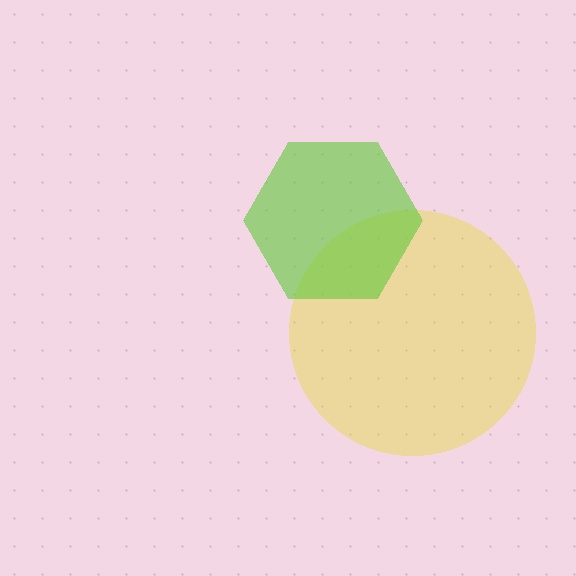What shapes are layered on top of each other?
The layered shapes are: a yellow circle, a lime hexagon.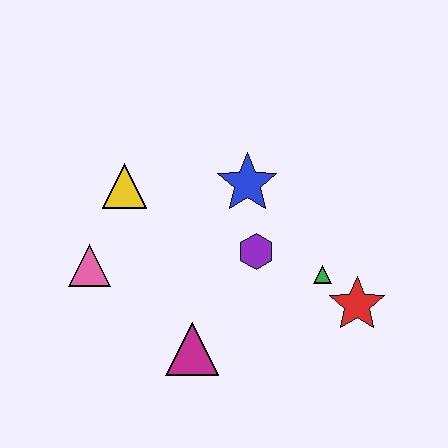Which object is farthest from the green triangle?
The pink triangle is farthest from the green triangle.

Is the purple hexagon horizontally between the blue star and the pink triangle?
No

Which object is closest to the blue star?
The purple hexagon is closest to the blue star.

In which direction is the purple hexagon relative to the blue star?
The purple hexagon is below the blue star.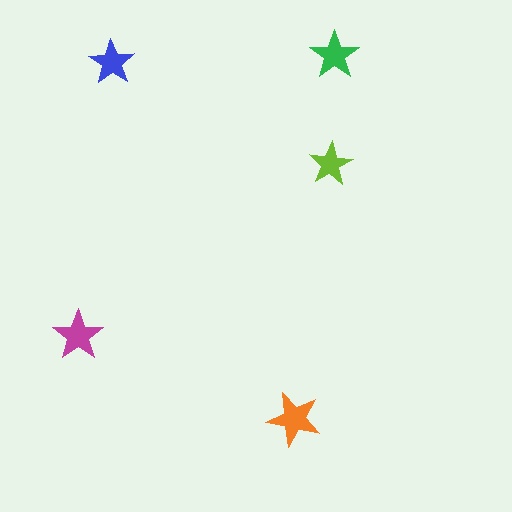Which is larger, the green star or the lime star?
The green one.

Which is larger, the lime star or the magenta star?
The magenta one.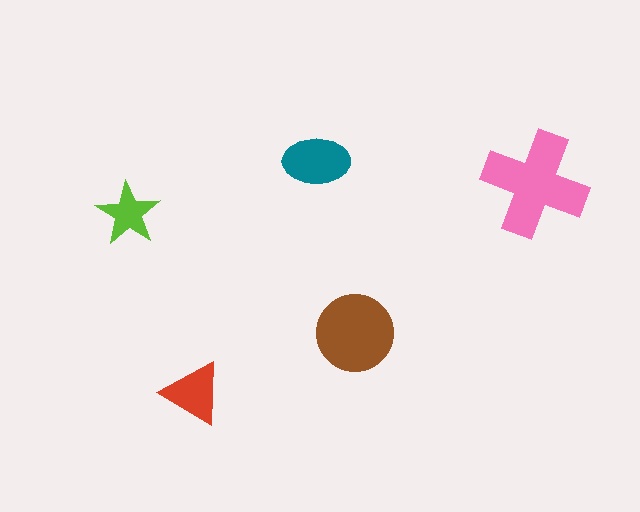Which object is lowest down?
The red triangle is bottommost.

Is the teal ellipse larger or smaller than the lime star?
Larger.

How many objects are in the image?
There are 5 objects in the image.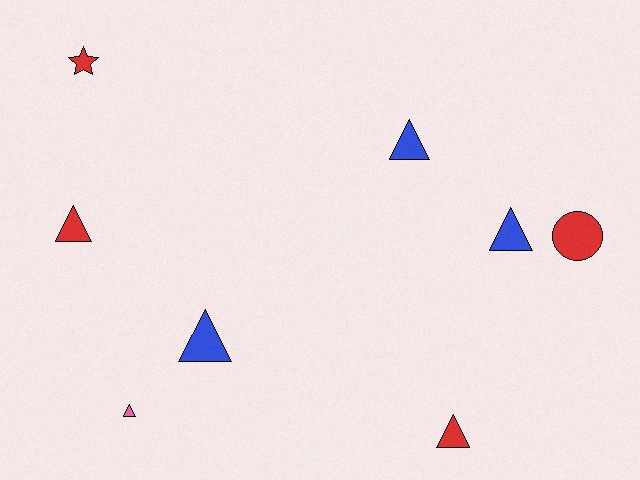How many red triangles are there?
There are 2 red triangles.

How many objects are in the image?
There are 8 objects.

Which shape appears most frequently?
Triangle, with 6 objects.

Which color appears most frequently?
Red, with 4 objects.